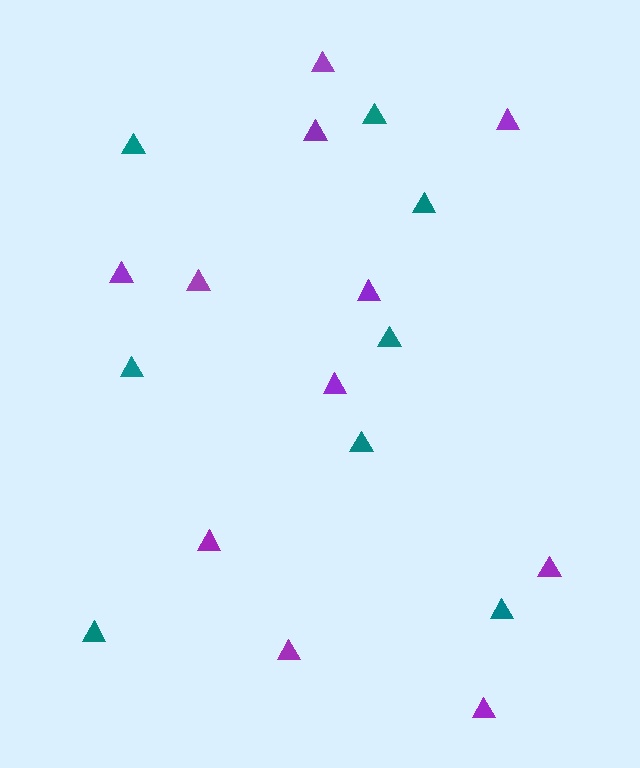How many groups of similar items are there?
There are 2 groups: one group of purple triangles (11) and one group of teal triangles (8).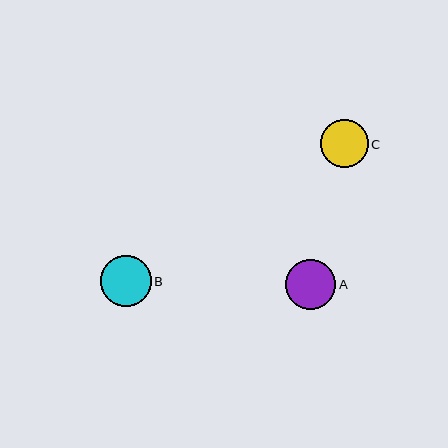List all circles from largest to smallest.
From largest to smallest: B, A, C.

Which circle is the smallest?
Circle C is the smallest with a size of approximately 48 pixels.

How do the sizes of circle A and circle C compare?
Circle A and circle C are approximately the same size.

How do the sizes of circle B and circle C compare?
Circle B and circle C are approximately the same size.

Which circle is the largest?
Circle B is the largest with a size of approximately 50 pixels.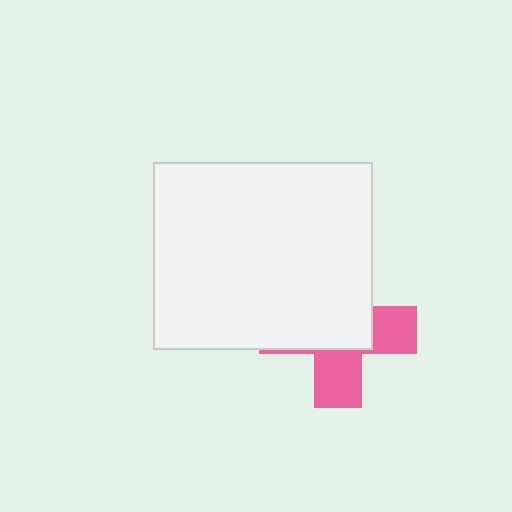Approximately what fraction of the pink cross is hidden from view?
Roughly 60% of the pink cross is hidden behind the white rectangle.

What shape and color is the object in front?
The object in front is a white rectangle.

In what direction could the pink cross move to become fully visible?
The pink cross could move toward the lower-right. That would shift it out from behind the white rectangle entirely.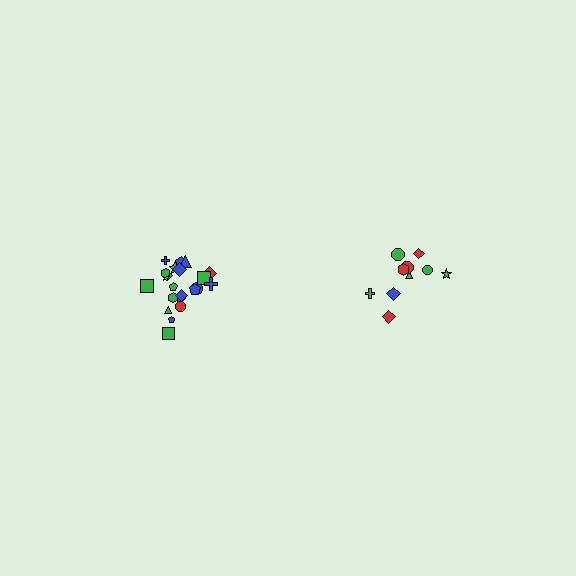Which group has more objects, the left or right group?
The left group.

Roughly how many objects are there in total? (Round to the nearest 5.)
Roughly 30 objects in total.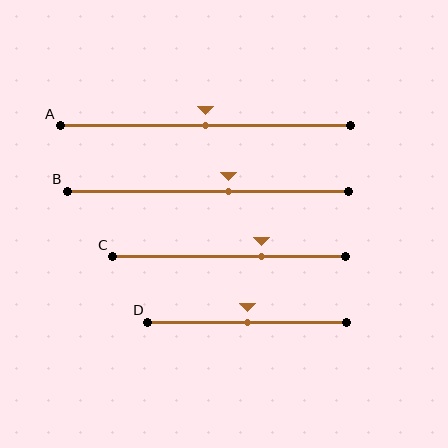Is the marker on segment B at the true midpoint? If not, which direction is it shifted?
No, the marker on segment B is shifted to the right by about 7% of the segment length.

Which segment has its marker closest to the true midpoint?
Segment A has its marker closest to the true midpoint.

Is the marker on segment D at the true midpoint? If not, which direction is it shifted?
Yes, the marker on segment D is at the true midpoint.